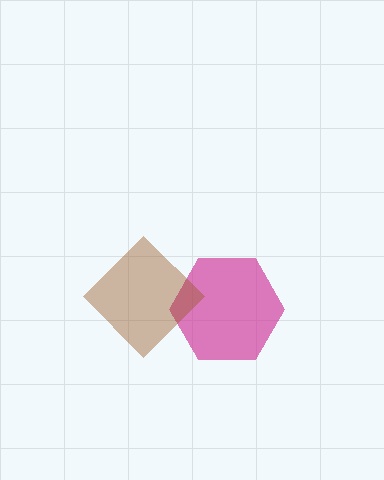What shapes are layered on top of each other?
The layered shapes are: a magenta hexagon, a brown diamond.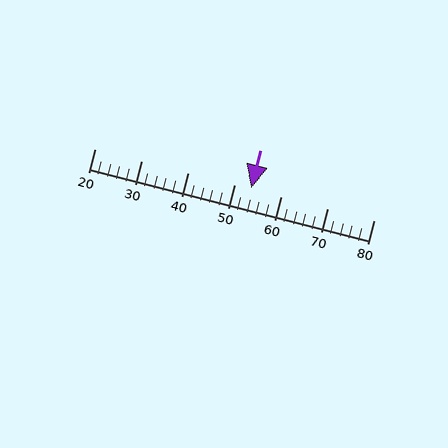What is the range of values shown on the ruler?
The ruler shows values from 20 to 80.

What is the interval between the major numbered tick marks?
The major tick marks are spaced 10 units apart.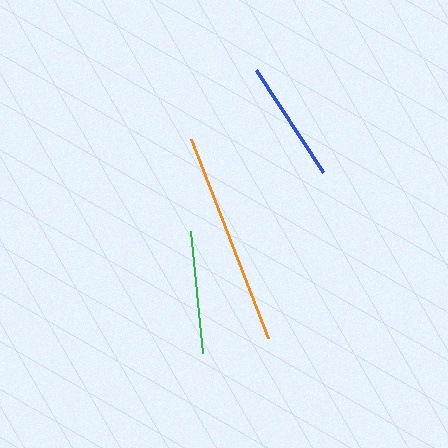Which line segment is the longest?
The orange line is the longest at approximately 213 pixels.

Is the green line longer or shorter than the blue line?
The green line is longer than the blue line.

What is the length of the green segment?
The green segment is approximately 123 pixels long.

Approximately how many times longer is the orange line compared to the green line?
The orange line is approximately 1.7 times the length of the green line.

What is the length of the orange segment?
The orange segment is approximately 213 pixels long.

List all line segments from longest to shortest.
From longest to shortest: orange, green, blue.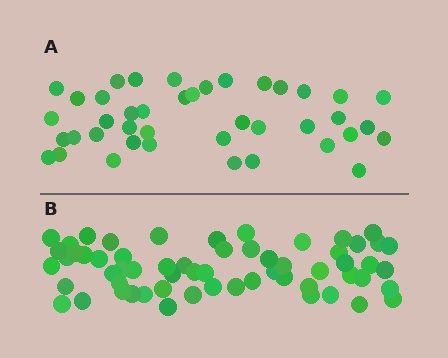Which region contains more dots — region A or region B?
Region B (the bottom region) has more dots.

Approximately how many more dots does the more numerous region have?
Region B has approximately 20 more dots than region A.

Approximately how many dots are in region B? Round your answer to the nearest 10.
About 60 dots.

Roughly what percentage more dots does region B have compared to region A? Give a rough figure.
About 45% more.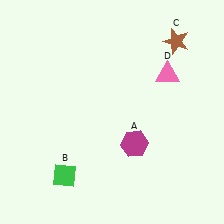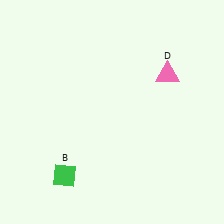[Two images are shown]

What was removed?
The magenta hexagon (A), the brown star (C) were removed in Image 2.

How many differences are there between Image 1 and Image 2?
There are 2 differences between the two images.